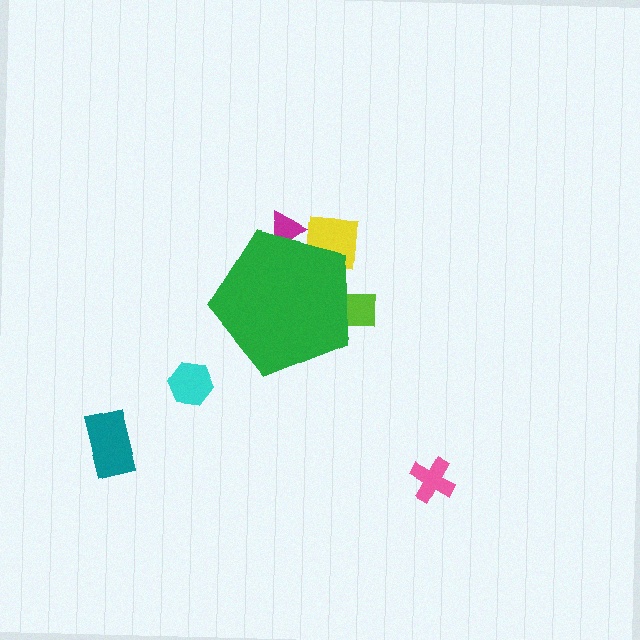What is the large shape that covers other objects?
A green pentagon.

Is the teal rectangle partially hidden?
No, the teal rectangle is fully visible.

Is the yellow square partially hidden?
Yes, the yellow square is partially hidden behind the green pentagon.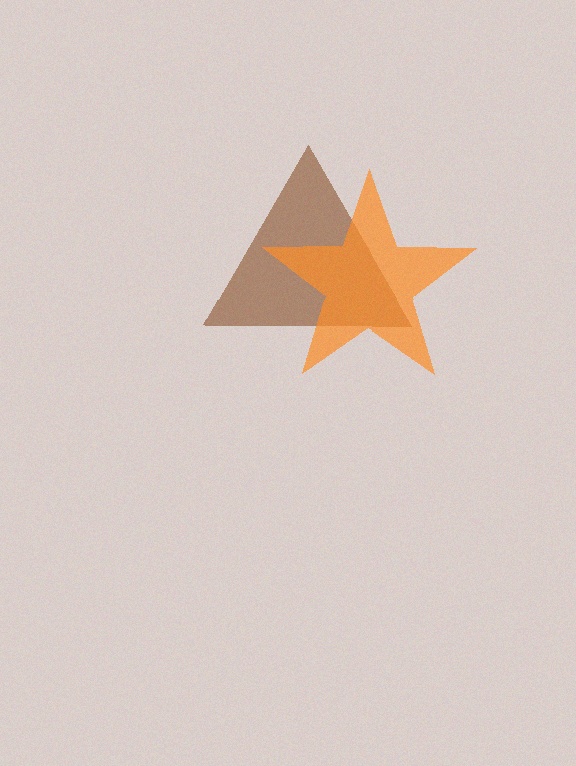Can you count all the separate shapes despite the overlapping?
Yes, there are 2 separate shapes.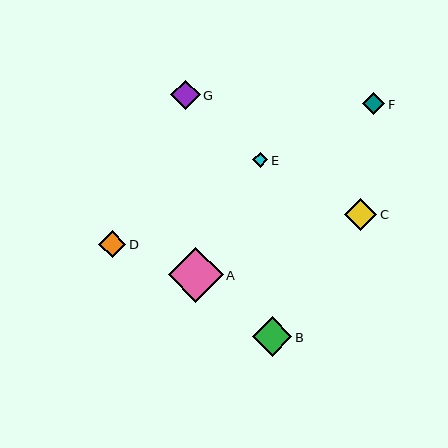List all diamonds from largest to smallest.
From largest to smallest: A, B, C, G, D, F, E.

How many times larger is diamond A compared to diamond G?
Diamond A is approximately 1.9 times the size of diamond G.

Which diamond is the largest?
Diamond A is the largest with a size of approximately 55 pixels.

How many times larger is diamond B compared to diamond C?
Diamond B is approximately 1.2 times the size of diamond C.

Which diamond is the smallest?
Diamond E is the smallest with a size of approximately 15 pixels.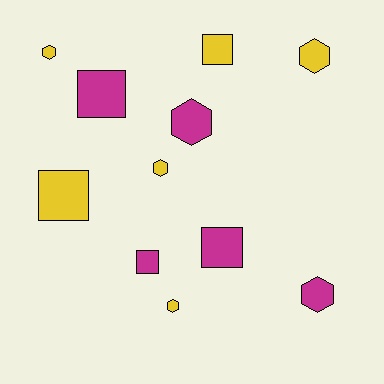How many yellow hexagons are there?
There are 4 yellow hexagons.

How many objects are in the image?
There are 11 objects.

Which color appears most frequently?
Yellow, with 6 objects.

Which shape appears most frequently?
Hexagon, with 6 objects.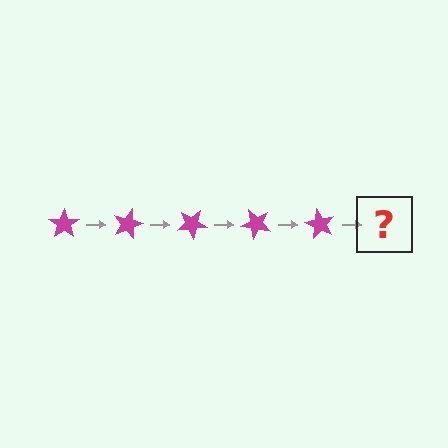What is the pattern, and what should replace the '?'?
The pattern is that the star rotates 15 degrees each step. The '?' should be a magenta star rotated 75 degrees.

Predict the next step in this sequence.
The next step is a magenta star rotated 75 degrees.